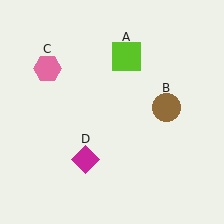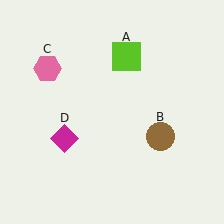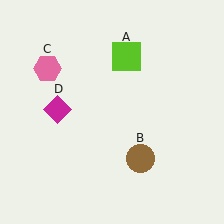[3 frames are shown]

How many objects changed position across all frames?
2 objects changed position: brown circle (object B), magenta diamond (object D).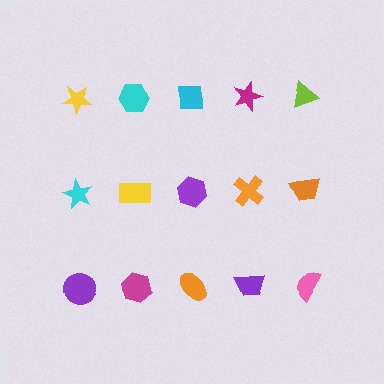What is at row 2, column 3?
A purple hexagon.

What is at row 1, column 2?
A cyan hexagon.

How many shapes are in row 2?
5 shapes.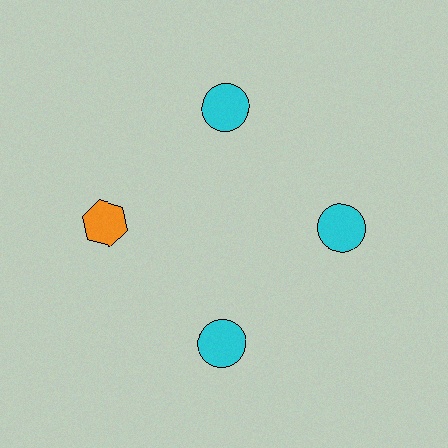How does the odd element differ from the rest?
It differs in both color (orange instead of cyan) and shape (hexagon instead of circle).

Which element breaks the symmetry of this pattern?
The orange hexagon at roughly the 9 o'clock position breaks the symmetry. All other shapes are cyan circles.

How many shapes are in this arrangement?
There are 4 shapes arranged in a ring pattern.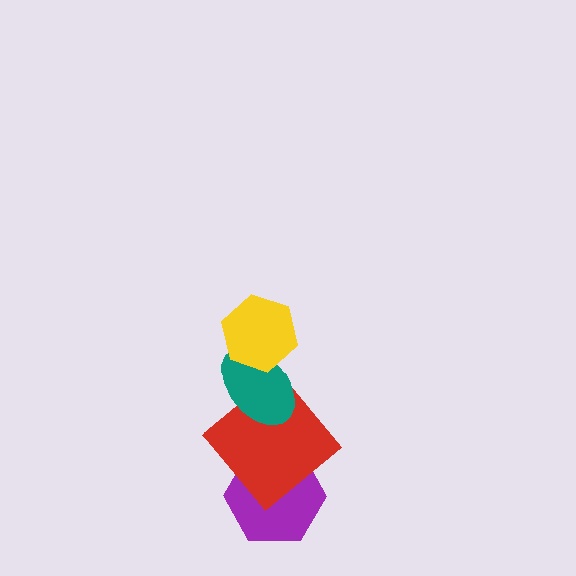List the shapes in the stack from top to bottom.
From top to bottom: the yellow hexagon, the teal ellipse, the red diamond, the purple hexagon.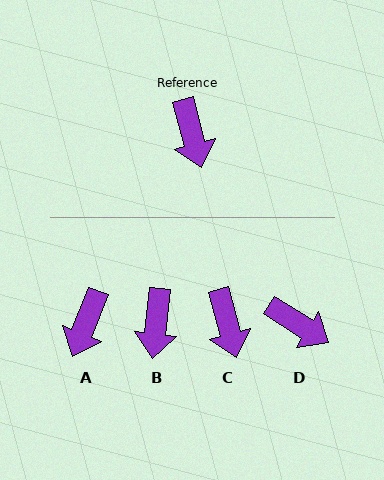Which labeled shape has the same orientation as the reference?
C.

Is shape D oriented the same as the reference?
No, it is off by about 43 degrees.